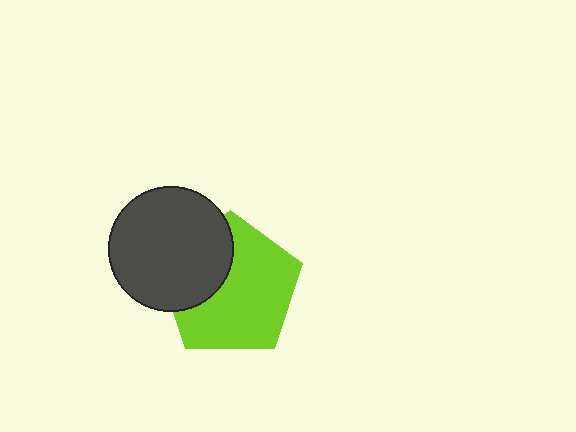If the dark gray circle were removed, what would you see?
You would see the complete lime pentagon.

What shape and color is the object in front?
The object in front is a dark gray circle.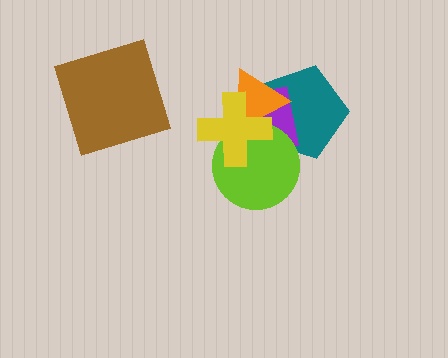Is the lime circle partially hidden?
Yes, it is partially covered by another shape.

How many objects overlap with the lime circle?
4 objects overlap with the lime circle.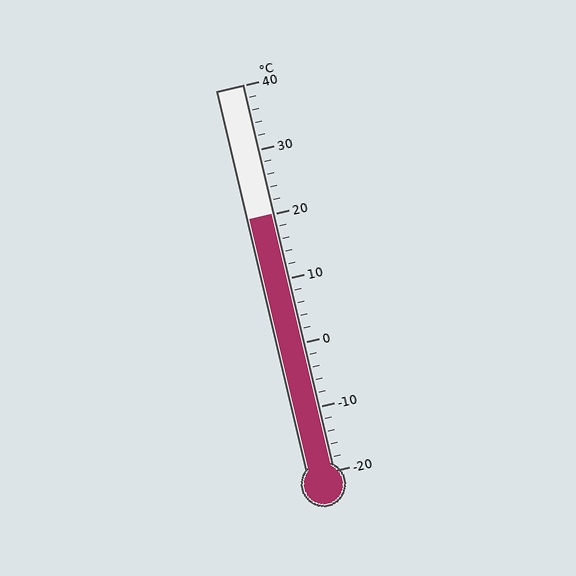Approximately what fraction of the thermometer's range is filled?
The thermometer is filled to approximately 65% of its range.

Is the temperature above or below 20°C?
The temperature is at 20°C.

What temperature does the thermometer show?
The thermometer shows approximately 20°C.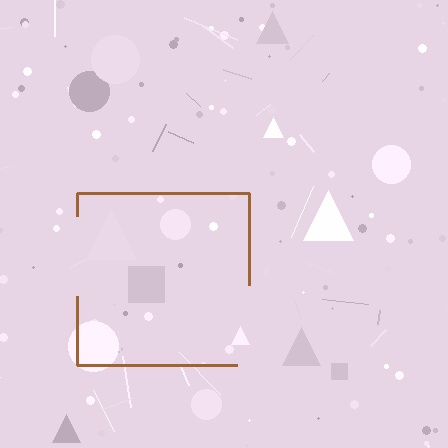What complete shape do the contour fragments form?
The contour fragments form a square.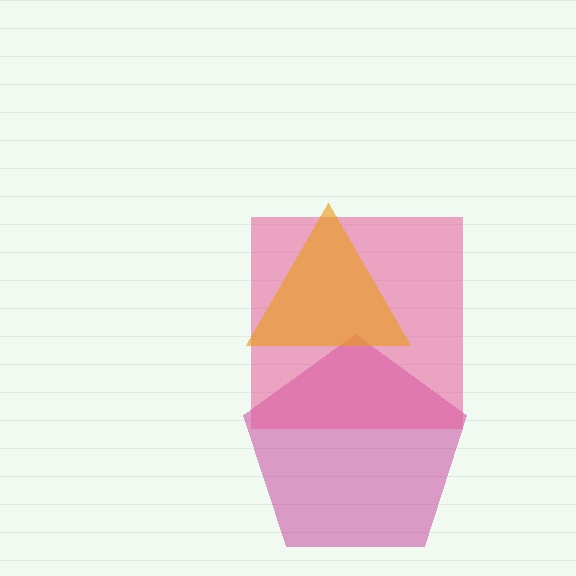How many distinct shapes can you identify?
There are 3 distinct shapes: a magenta pentagon, a pink square, an orange triangle.